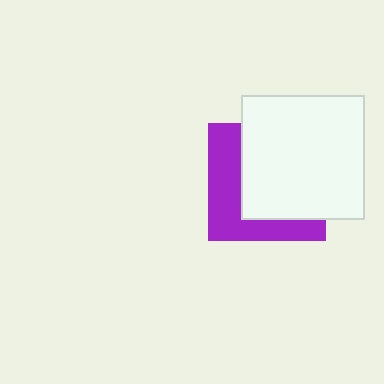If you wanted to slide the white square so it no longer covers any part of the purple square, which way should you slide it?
Slide it toward the upper-right — that is the most direct way to separate the two shapes.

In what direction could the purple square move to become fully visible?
The purple square could move toward the lower-left. That would shift it out from behind the white square entirely.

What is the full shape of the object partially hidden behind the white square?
The partially hidden object is a purple square.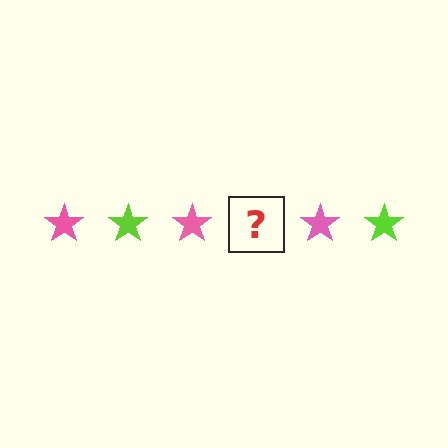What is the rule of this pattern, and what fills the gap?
The rule is that the pattern cycles through pink, lime stars. The gap should be filled with a lime star.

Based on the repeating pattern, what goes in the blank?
The blank should be a lime star.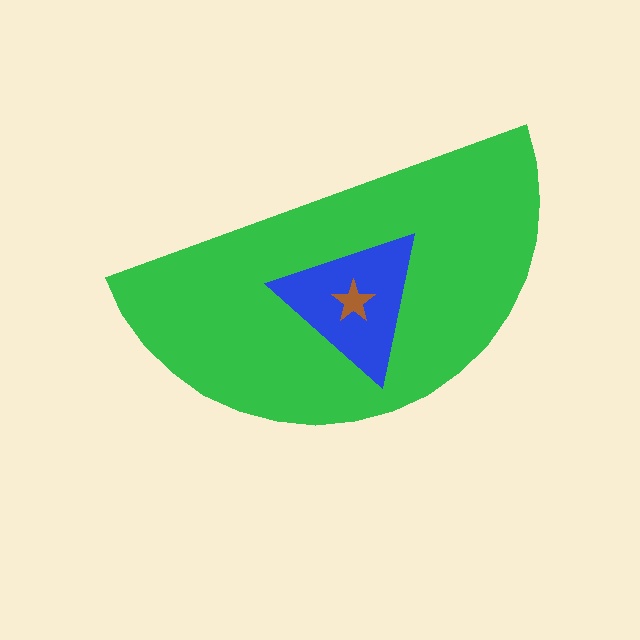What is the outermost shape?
The green semicircle.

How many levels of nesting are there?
3.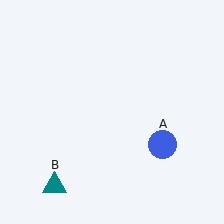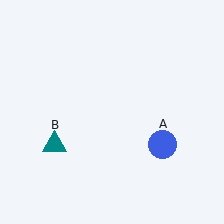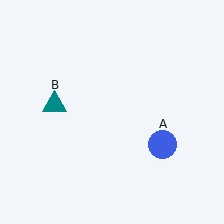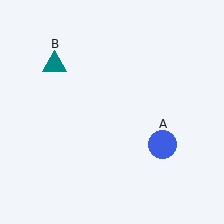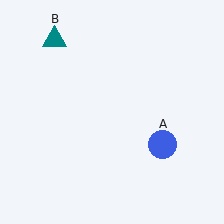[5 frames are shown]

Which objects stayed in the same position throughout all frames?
Blue circle (object A) remained stationary.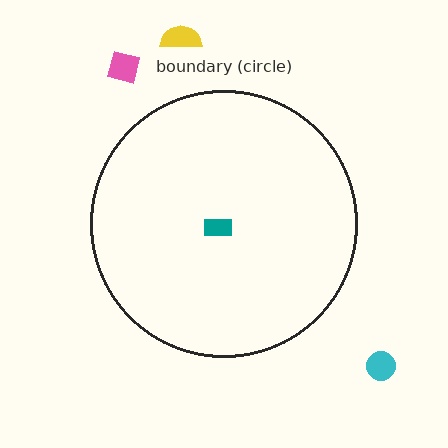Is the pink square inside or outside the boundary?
Outside.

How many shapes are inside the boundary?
1 inside, 3 outside.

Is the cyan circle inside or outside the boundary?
Outside.